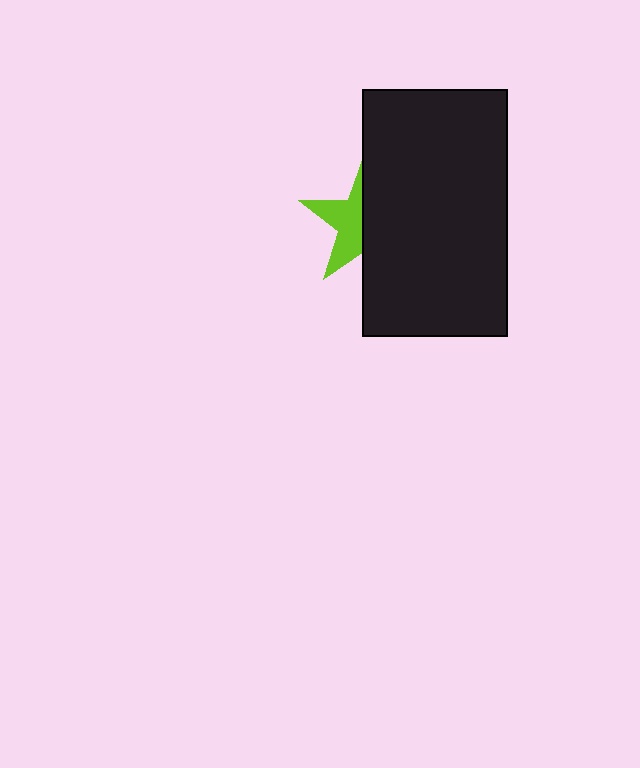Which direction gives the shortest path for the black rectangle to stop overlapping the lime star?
Moving right gives the shortest separation.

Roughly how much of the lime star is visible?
A small part of it is visible (roughly 44%).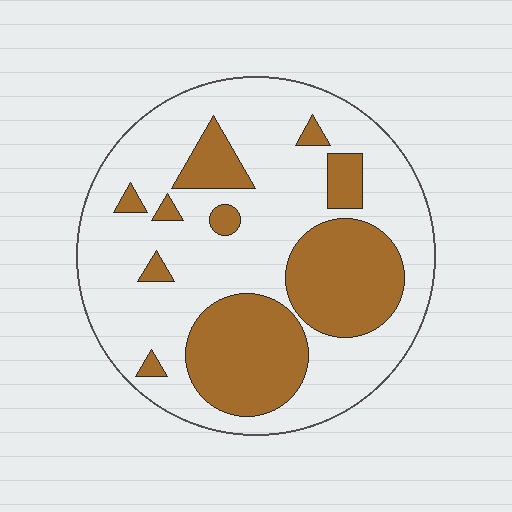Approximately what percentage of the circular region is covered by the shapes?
Approximately 30%.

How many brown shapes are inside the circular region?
10.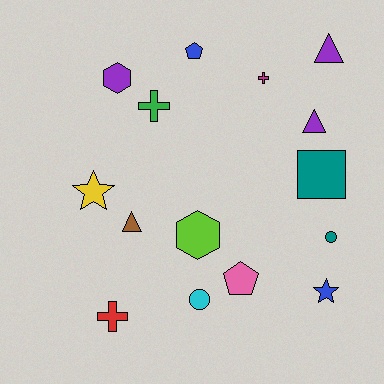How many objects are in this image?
There are 15 objects.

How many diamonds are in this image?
There are no diamonds.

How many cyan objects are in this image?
There is 1 cyan object.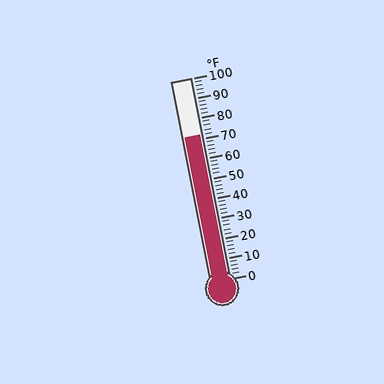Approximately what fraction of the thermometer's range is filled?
The thermometer is filled to approximately 70% of its range.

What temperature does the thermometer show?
The thermometer shows approximately 72°F.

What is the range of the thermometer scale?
The thermometer scale ranges from 0°F to 100°F.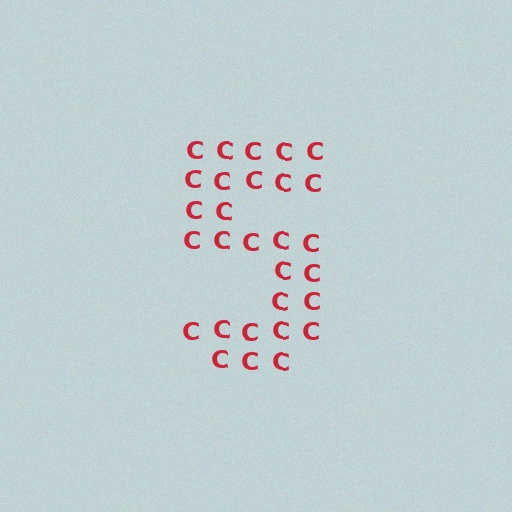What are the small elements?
The small elements are letter C's.